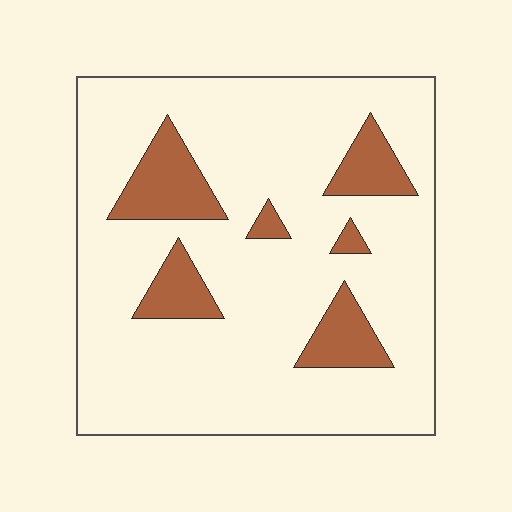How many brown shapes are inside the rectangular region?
6.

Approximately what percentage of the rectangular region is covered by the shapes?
Approximately 15%.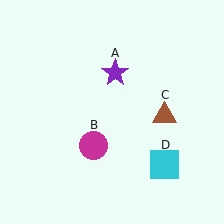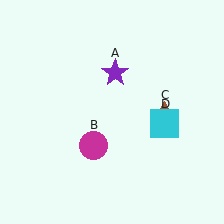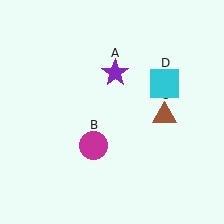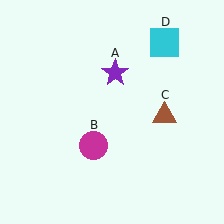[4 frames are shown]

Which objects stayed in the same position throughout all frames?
Purple star (object A) and magenta circle (object B) and brown triangle (object C) remained stationary.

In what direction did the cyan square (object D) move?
The cyan square (object D) moved up.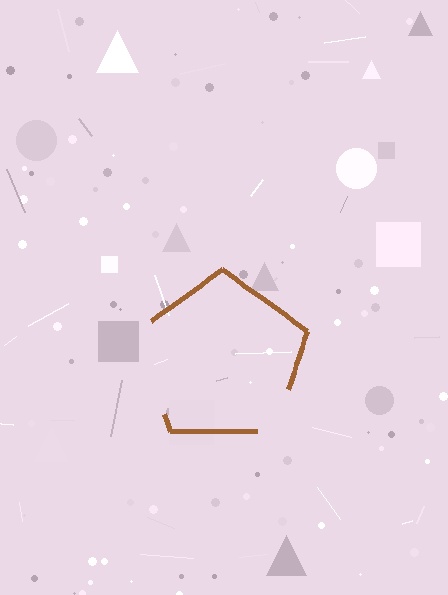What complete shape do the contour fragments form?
The contour fragments form a pentagon.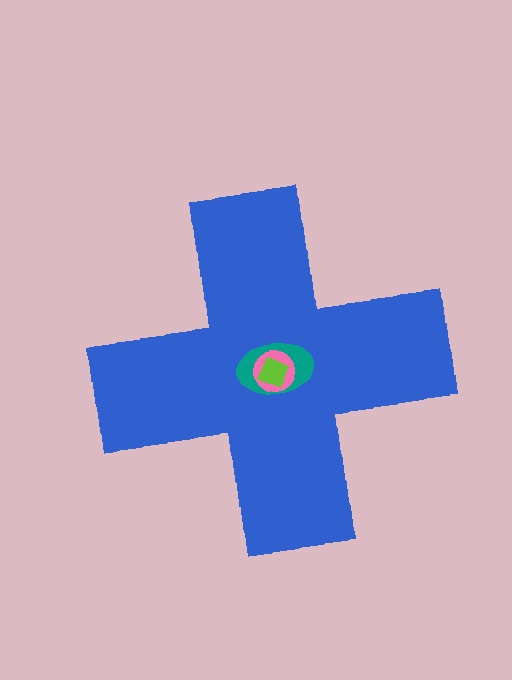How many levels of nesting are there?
4.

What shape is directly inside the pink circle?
The lime square.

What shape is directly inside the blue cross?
The teal ellipse.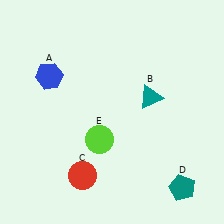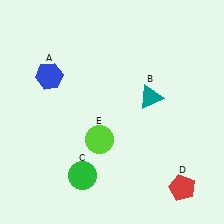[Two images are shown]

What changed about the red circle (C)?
In Image 1, C is red. In Image 2, it changed to green.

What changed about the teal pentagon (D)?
In Image 1, D is teal. In Image 2, it changed to red.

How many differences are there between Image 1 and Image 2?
There are 2 differences between the two images.